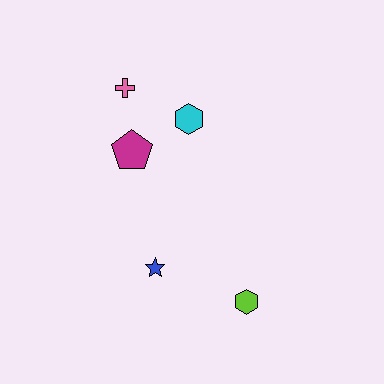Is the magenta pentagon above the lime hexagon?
Yes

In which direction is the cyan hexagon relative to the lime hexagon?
The cyan hexagon is above the lime hexagon.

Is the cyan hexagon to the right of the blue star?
Yes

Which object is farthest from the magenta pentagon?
The lime hexagon is farthest from the magenta pentagon.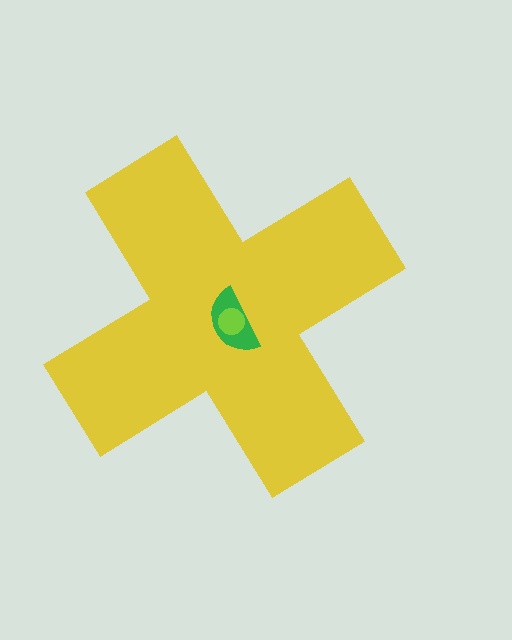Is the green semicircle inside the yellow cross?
Yes.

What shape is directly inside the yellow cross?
The green semicircle.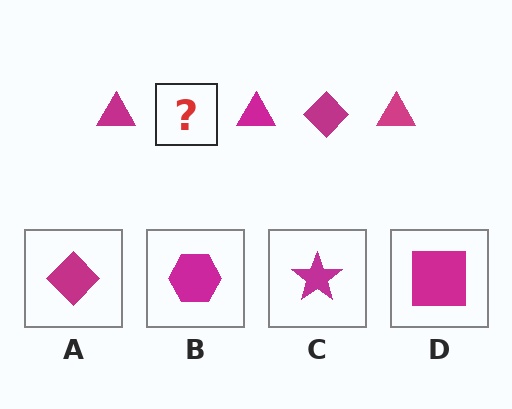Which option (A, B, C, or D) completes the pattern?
A.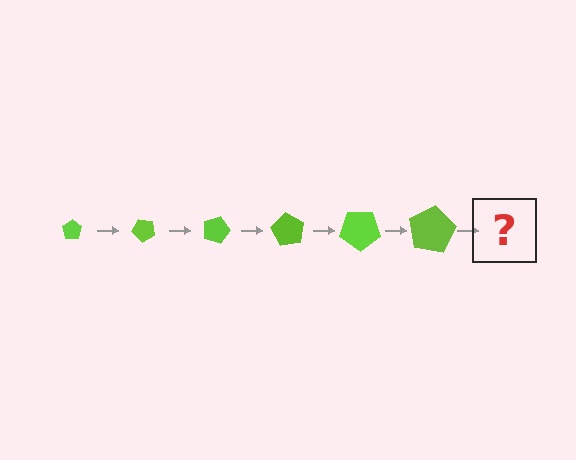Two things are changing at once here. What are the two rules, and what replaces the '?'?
The two rules are that the pentagon grows larger each step and it rotates 45 degrees each step. The '?' should be a pentagon, larger than the previous one and rotated 270 degrees from the start.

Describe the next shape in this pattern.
It should be a pentagon, larger than the previous one and rotated 270 degrees from the start.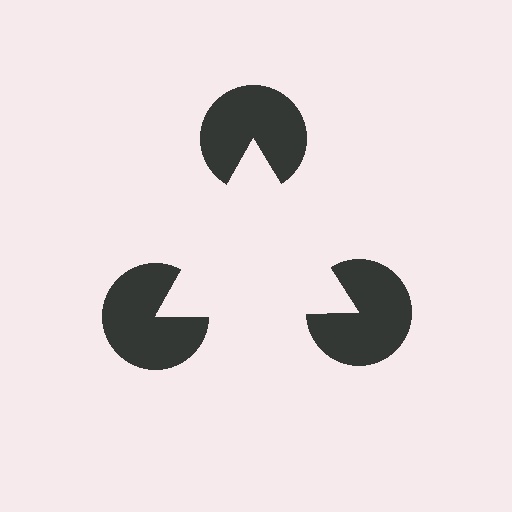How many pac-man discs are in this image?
There are 3 — one at each vertex of the illusory triangle.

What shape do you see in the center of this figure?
An illusory triangle — its edges are inferred from the aligned wedge cuts in the pac-man discs, not physically drawn.